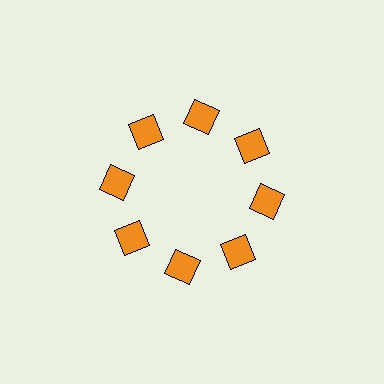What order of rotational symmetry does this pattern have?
This pattern has 8-fold rotational symmetry.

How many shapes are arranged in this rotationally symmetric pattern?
There are 8 shapes, arranged in 8 groups of 1.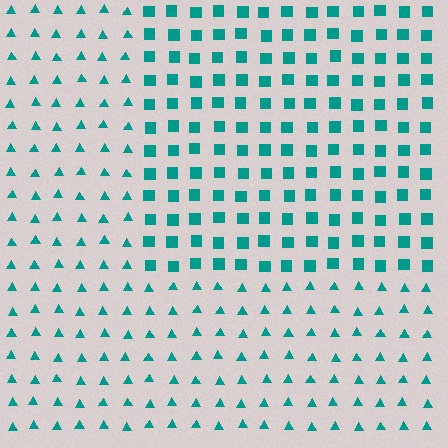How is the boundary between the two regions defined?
The boundary is defined by a change in element shape: squares inside vs. triangles outside. All elements share the same color and spacing.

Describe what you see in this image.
The image is filled with small teal elements arranged in a uniform grid. A rectangle-shaped region contains squares, while the surrounding area contains triangles. The boundary is defined purely by the change in element shape.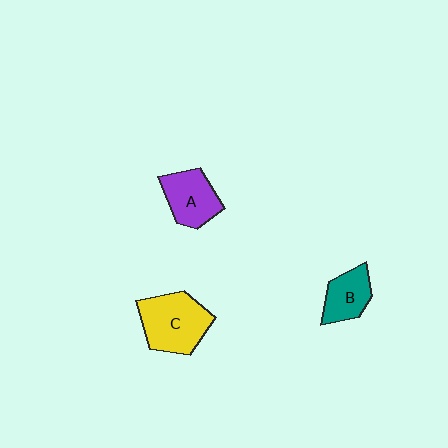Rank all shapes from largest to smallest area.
From largest to smallest: C (yellow), A (purple), B (teal).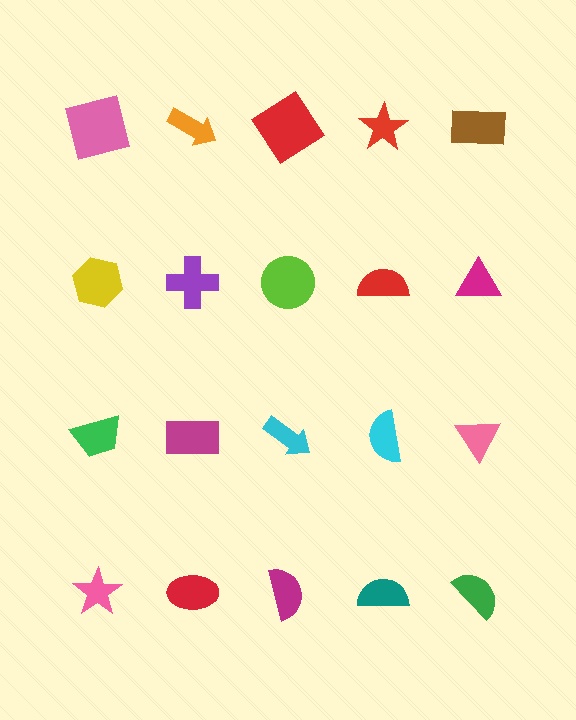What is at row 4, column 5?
A green semicircle.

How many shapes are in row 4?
5 shapes.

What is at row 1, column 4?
A red star.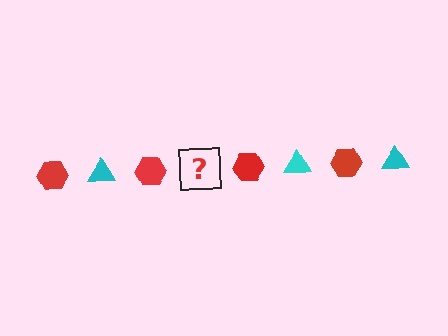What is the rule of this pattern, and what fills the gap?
The rule is that the pattern alternates between red hexagon and cyan triangle. The gap should be filled with a cyan triangle.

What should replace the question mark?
The question mark should be replaced with a cyan triangle.